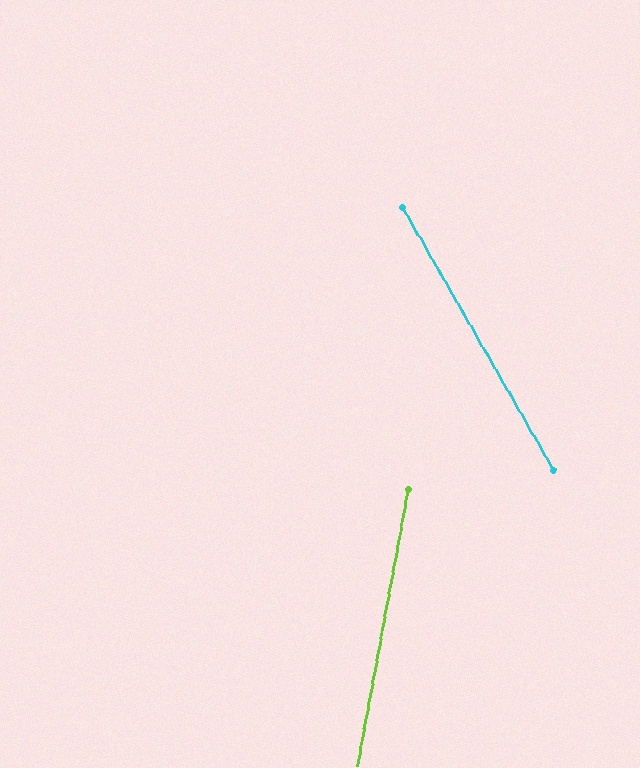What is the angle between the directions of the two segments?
Approximately 40 degrees.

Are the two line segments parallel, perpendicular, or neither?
Neither parallel nor perpendicular — they differ by about 40°.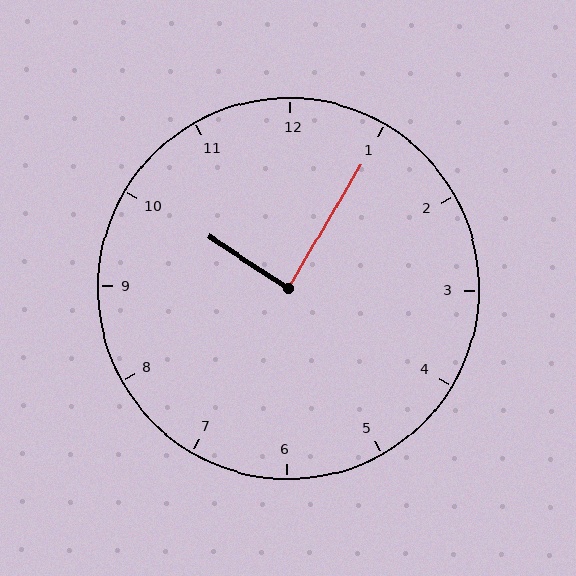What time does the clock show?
10:05.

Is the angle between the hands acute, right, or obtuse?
It is right.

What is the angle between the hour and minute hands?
Approximately 88 degrees.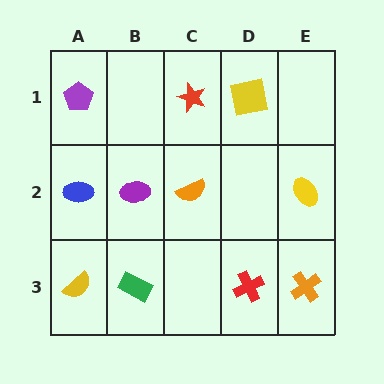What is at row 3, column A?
A yellow semicircle.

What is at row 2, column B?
A purple ellipse.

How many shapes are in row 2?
4 shapes.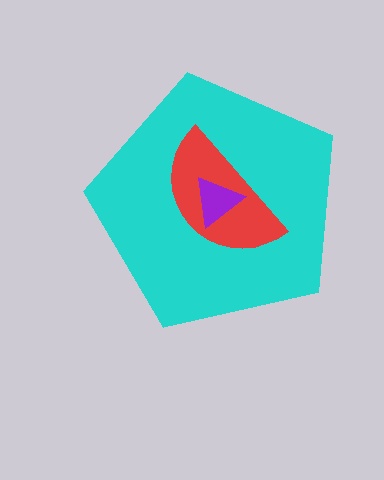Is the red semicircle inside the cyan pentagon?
Yes.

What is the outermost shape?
The cyan pentagon.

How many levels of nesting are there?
3.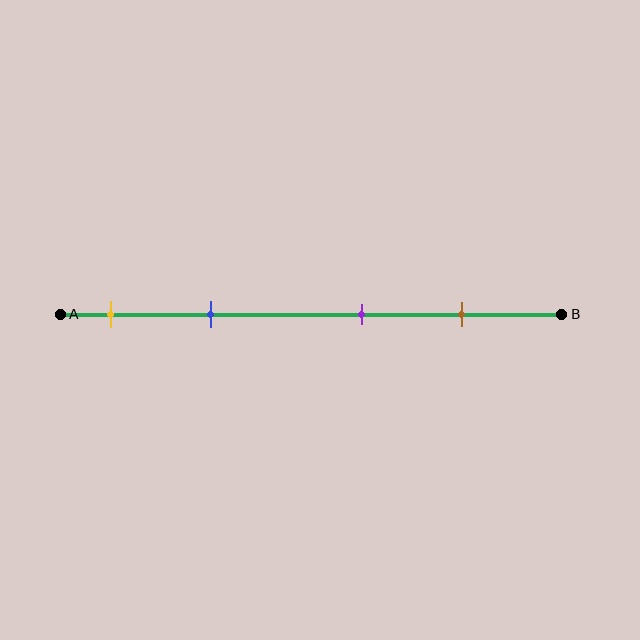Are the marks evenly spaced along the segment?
No, the marks are not evenly spaced.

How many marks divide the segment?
There are 4 marks dividing the segment.